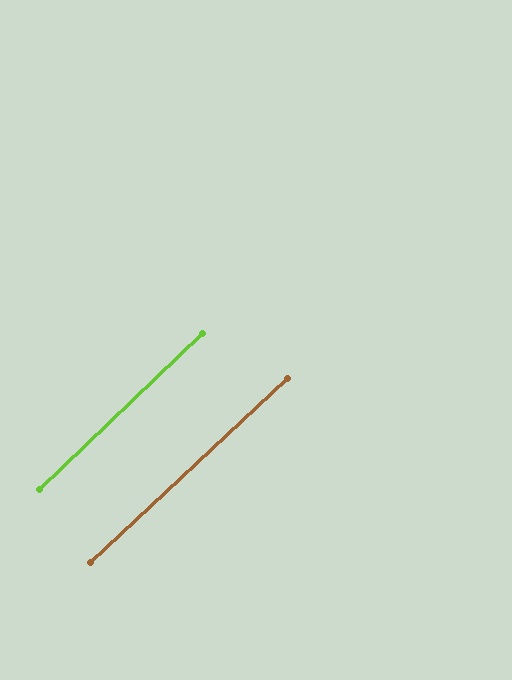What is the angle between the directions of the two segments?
Approximately 1 degree.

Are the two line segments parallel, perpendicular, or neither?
Parallel — their directions differ by only 0.8°.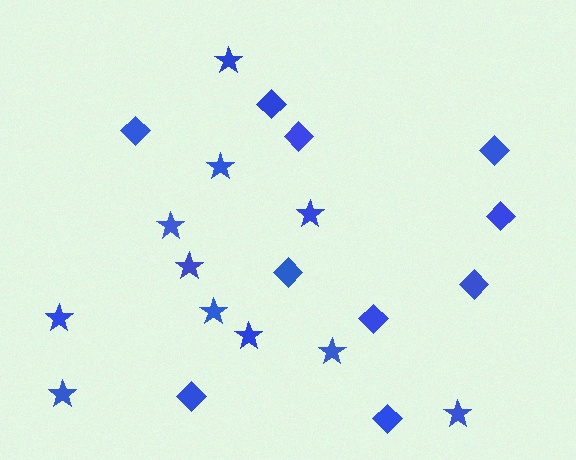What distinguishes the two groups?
There are 2 groups: one group of stars (11) and one group of diamonds (10).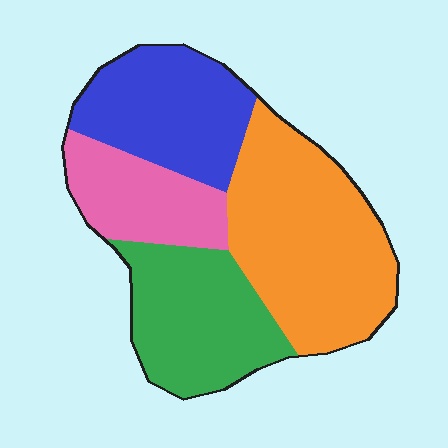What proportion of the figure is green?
Green covers around 25% of the figure.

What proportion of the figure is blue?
Blue takes up less than a quarter of the figure.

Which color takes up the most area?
Orange, at roughly 35%.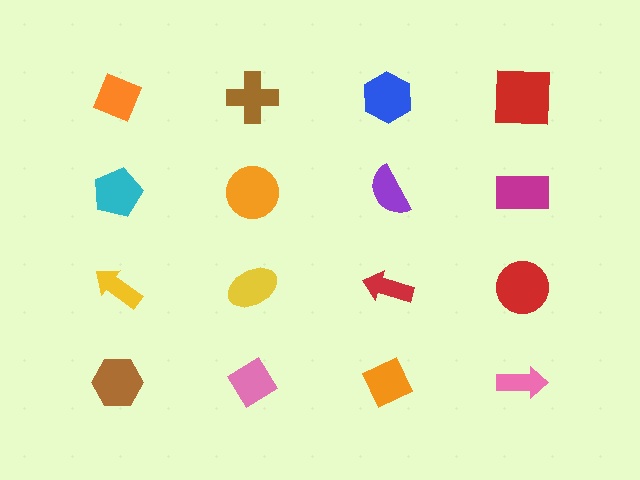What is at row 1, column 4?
A red square.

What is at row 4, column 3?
An orange diamond.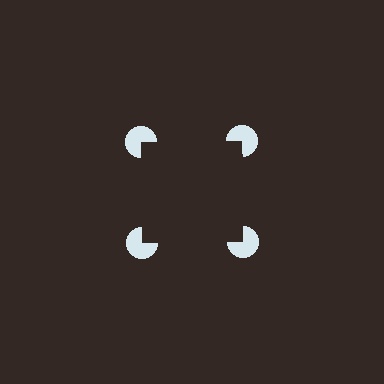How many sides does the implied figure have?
4 sides.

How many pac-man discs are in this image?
There are 4 — one at each vertex of the illusory square.